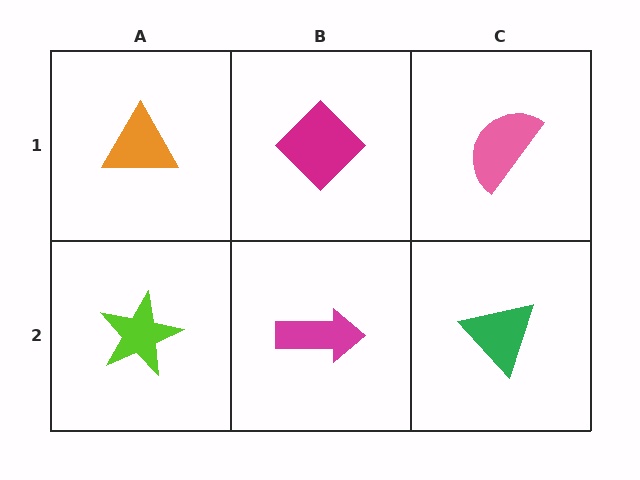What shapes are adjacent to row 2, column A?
An orange triangle (row 1, column A), a magenta arrow (row 2, column B).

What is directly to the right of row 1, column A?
A magenta diamond.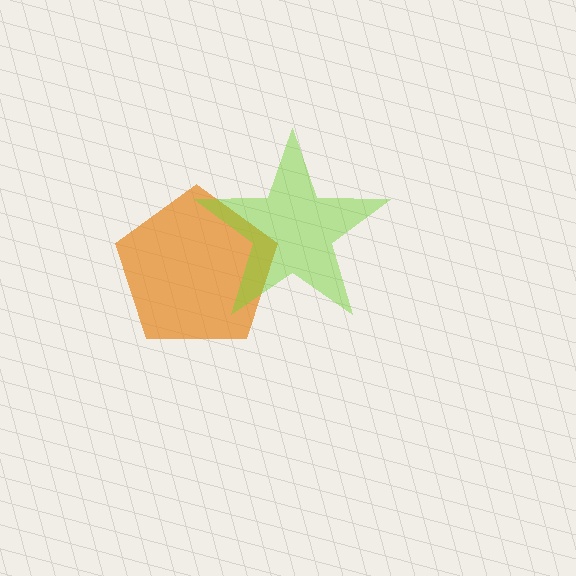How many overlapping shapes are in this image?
There are 2 overlapping shapes in the image.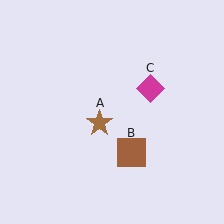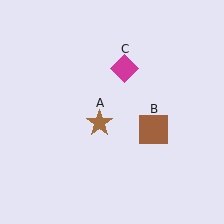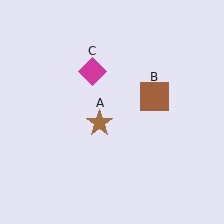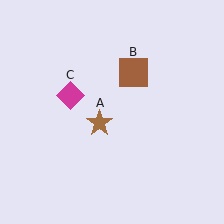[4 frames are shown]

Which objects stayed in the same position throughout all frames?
Brown star (object A) remained stationary.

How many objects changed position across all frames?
2 objects changed position: brown square (object B), magenta diamond (object C).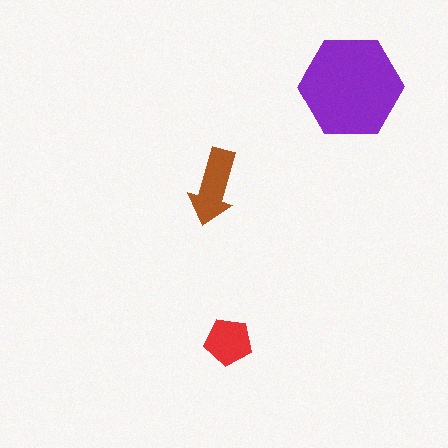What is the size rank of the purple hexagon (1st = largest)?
1st.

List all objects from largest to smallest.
The purple hexagon, the brown arrow, the red pentagon.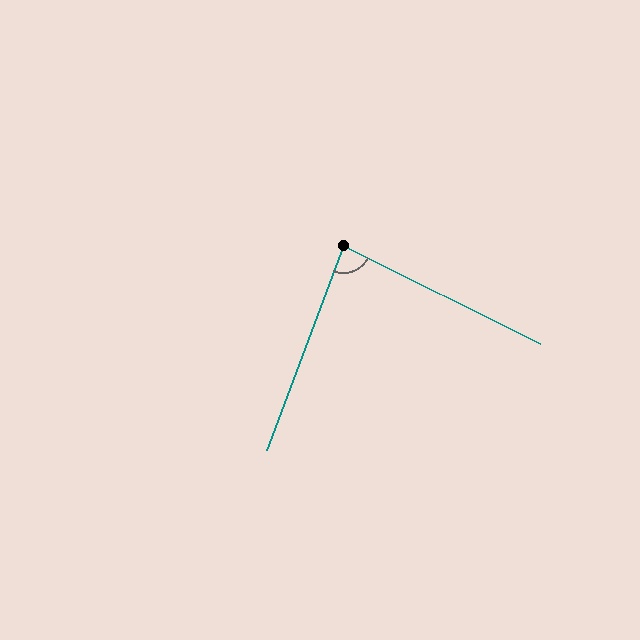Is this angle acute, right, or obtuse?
It is acute.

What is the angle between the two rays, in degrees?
Approximately 84 degrees.